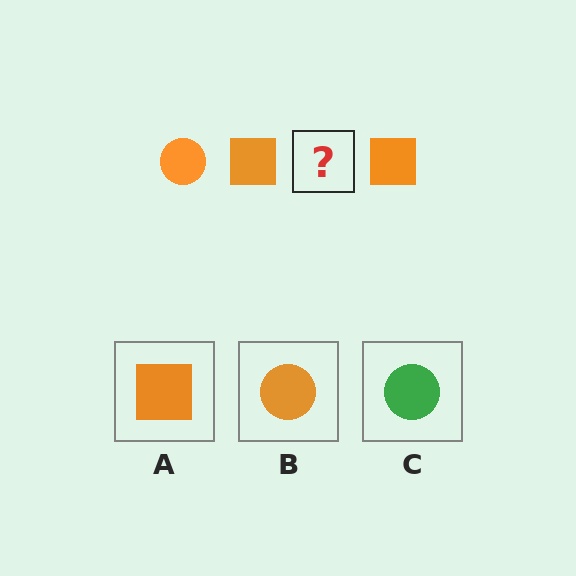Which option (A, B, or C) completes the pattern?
B.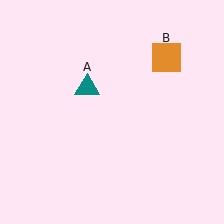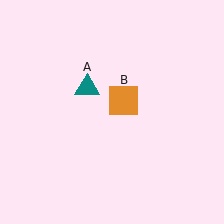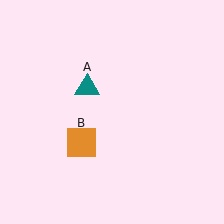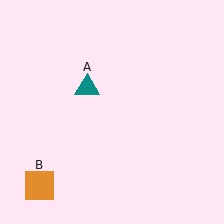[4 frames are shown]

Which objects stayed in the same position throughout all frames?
Teal triangle (object A) remained stationary.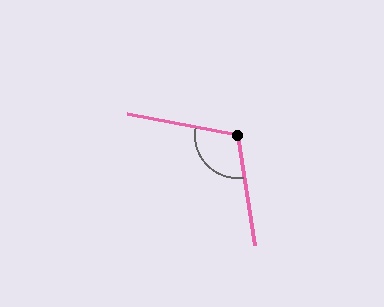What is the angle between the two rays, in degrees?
Approximately 109 degrees.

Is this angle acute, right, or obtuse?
It is obtuse.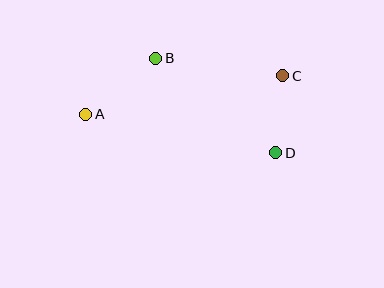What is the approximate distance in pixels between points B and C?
The distance between B and C is approximately 128 pixels.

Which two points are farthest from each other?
Points A and C are farthest from each other.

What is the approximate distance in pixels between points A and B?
The distance between A and B is approximately 90 pixels.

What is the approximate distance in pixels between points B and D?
The distance between B and D is approximately 153 pixels.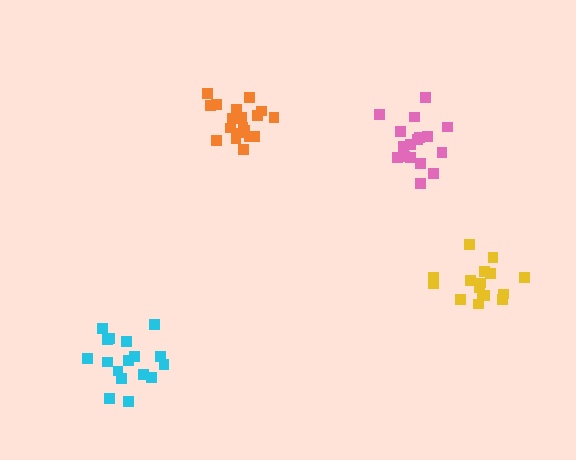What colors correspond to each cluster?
The clusters are colored: cyan, pink, orange, yellow.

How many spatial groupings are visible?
There are 4 spatial groupings.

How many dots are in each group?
Group 1: 17 dots, Group 2: 17 dots, Group 3: 19 dots, Group 4: 16 dots (69 total).